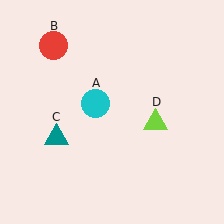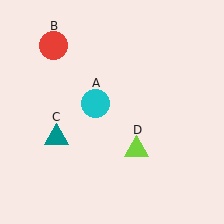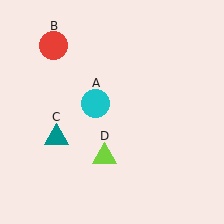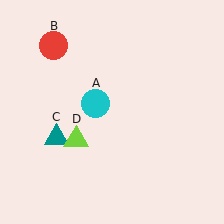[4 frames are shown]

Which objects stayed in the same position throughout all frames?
Cyan circle (object A) and red circle (object B) and teal triangle (object C) remained stationary.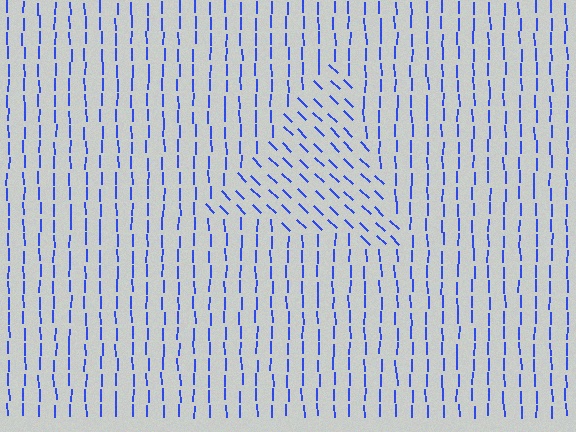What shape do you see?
I see a triangle.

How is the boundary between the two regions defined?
The boundary is defined purely by a change in line orientation (approximately 45 degrees difference). All lines are the same color and thickness.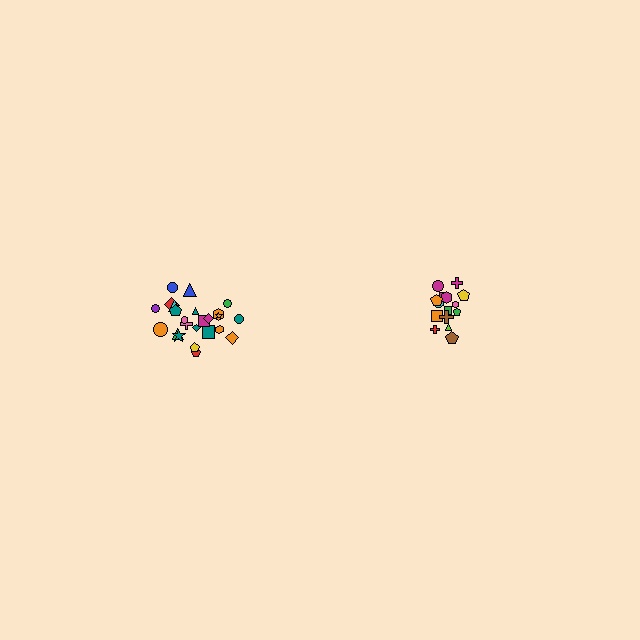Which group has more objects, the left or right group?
The left group.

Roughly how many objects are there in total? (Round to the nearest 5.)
Roughly 40 objects in total.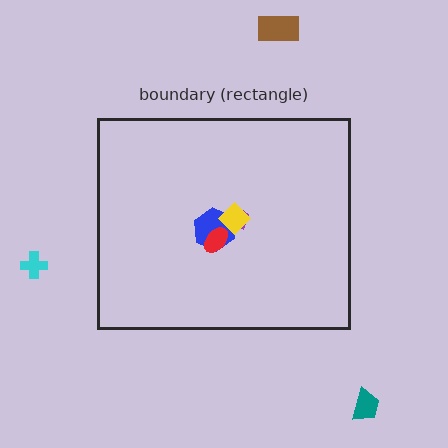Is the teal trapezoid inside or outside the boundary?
Outside.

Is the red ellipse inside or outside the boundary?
Inside.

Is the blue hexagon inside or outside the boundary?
Inside.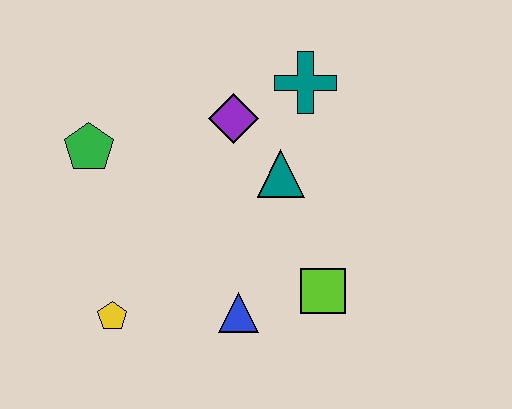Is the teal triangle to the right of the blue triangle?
Yes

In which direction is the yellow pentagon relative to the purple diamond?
The yellow pentagon is below the purple diamond.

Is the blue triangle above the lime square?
No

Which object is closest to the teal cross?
The purple diamond is closest to the teal cross.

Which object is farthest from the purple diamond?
The yellow pentagon is farthest from the purple diamond.